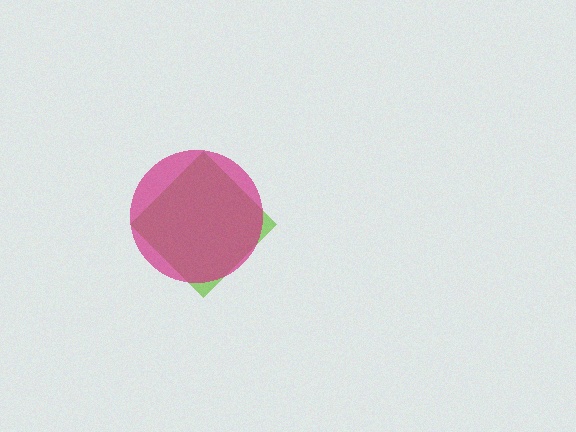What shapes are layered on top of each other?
The layered shapes are: a lime diamond, a magenta circle.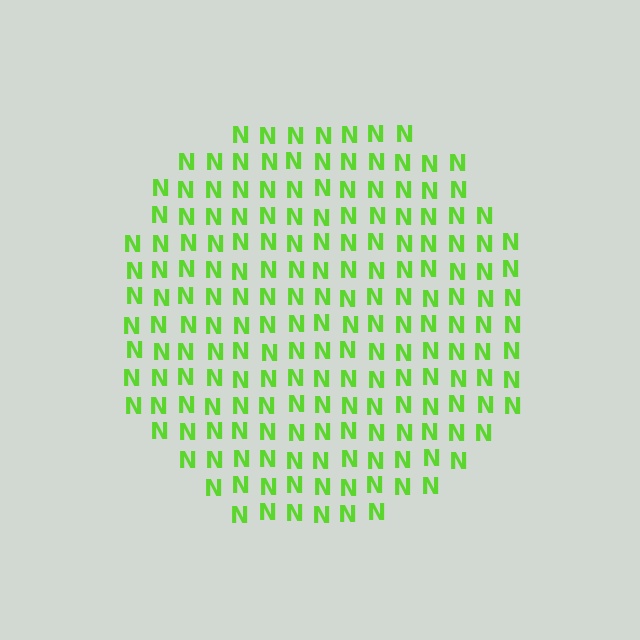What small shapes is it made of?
It is made of small letter N's.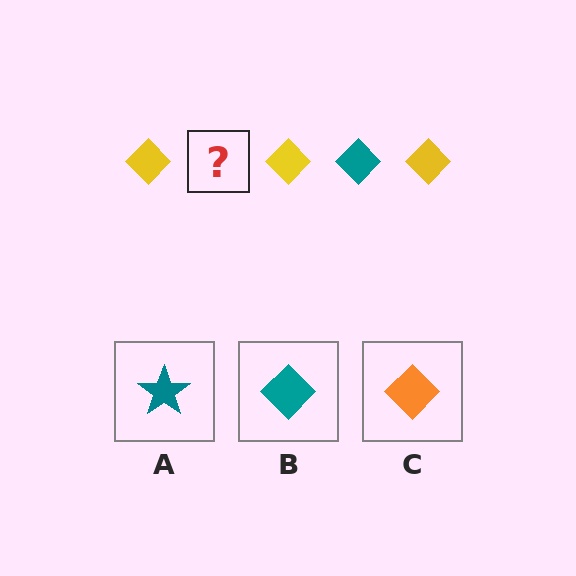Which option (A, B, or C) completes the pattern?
B.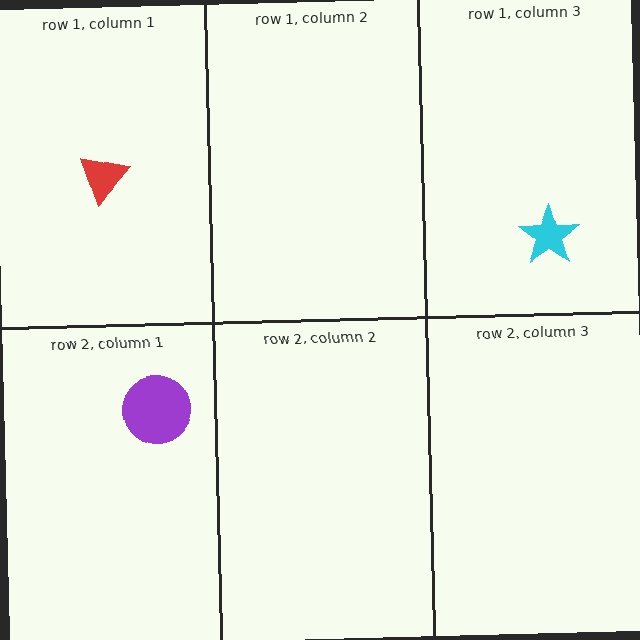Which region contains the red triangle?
The row 1, column 1 region.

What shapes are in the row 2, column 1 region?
The purple circle.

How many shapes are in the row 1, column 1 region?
1.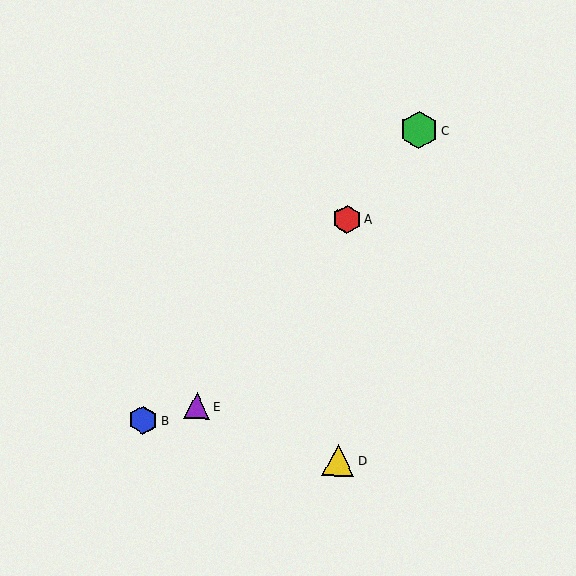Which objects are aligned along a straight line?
Objects A, C, E are aligned along a straight line.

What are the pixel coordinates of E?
Object E is at (197, 406).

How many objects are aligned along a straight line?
3 objects (A, C, E) are aligned along a straight line.